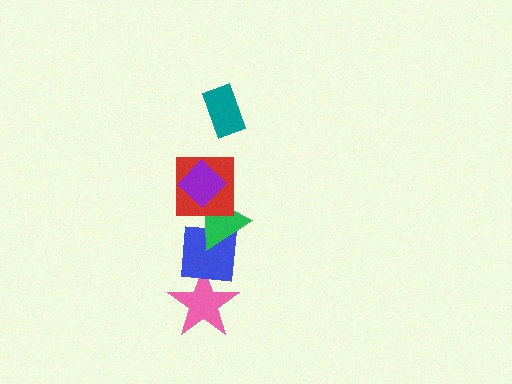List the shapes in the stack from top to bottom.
From top to bottom: the teal rectangle, the purple diamond, the red square, the green triangle, the blue square, the pink star.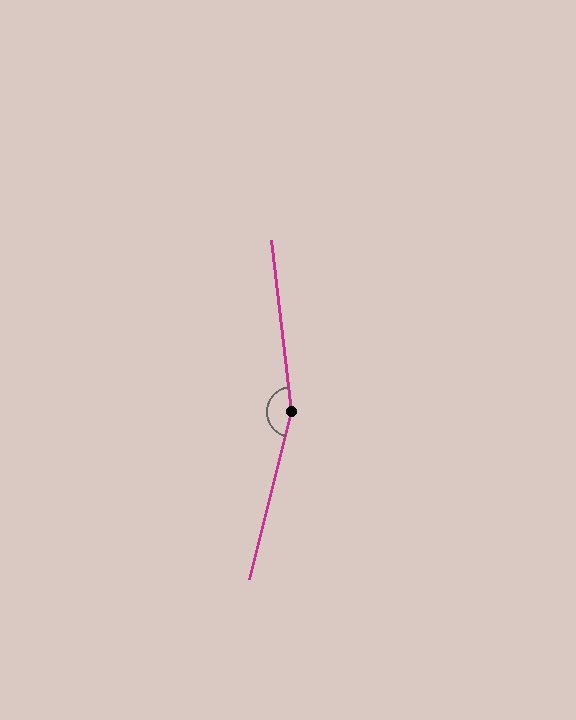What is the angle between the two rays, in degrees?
Approximately 159 degrees.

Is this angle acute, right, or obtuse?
It is obtuse.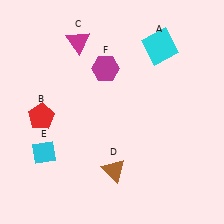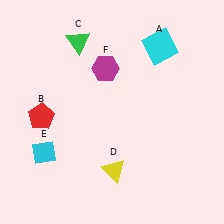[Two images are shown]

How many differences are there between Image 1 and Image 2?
There are 2 differences between the two images.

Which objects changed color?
C changed from magenta to green. D changed from brown to yellow.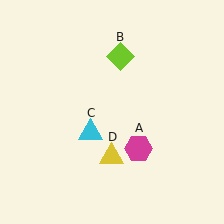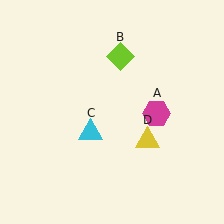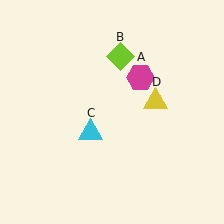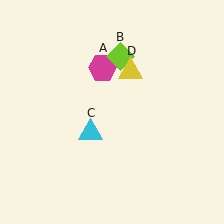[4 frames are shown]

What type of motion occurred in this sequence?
The magenta hexagon (object A), yellow triangle (object D) rotated counterclockwise around the center of the scene.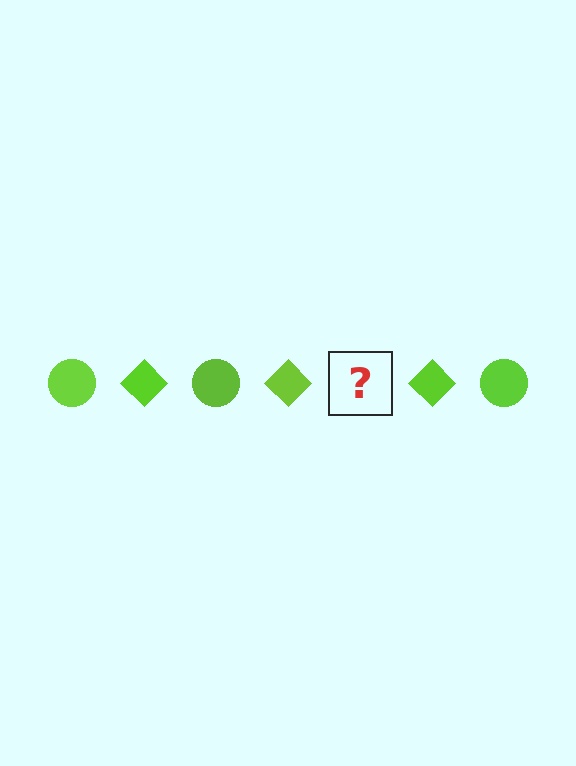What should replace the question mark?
The question mark should be replaced with a lime circle.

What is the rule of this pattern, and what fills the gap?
The rule is that the pattern cycles through circle, diamond shapes in lime. The gap should be filled with a lime circle.